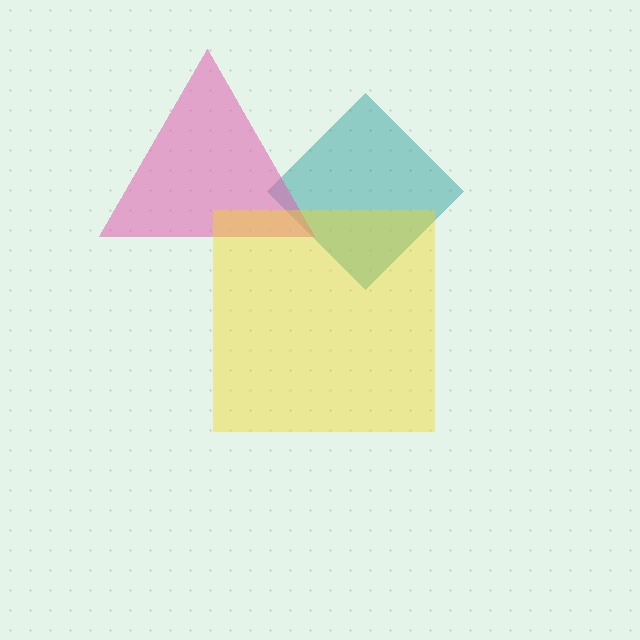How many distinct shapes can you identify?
There are 3 distinct shapes: a teal diamond, a pink triangle, a yellow square.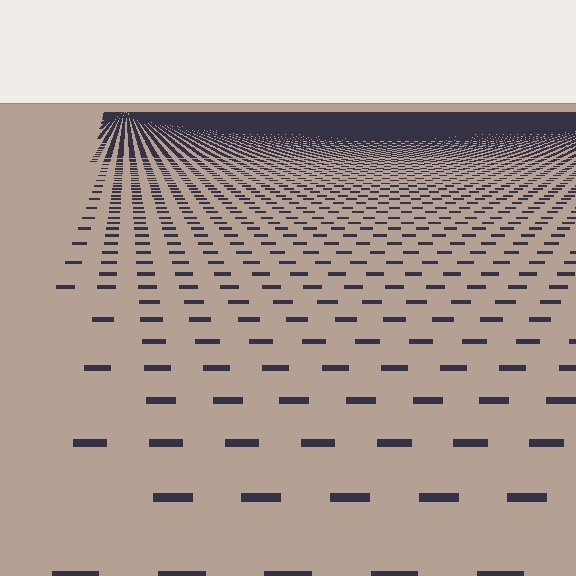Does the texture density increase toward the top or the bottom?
Density increases toward the top.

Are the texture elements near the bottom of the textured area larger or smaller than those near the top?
Larger. Near the bottom, elements are closer to the viewer and appear at a bigger on-screen size.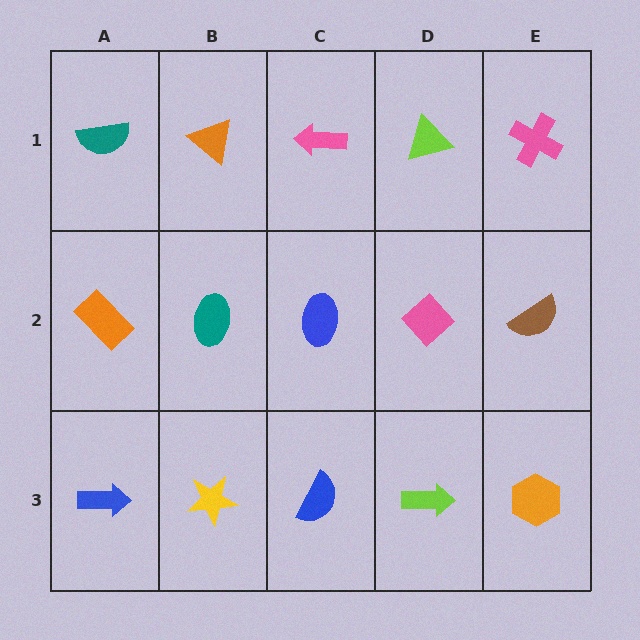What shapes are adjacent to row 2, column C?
A pink arrow (row 1, column C), a blue semicircle (row 3, column C), a teal ellipse (row 2, column B), a pink diamond (row 2, column D).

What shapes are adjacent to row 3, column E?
A brown semicircle (row 2, column E), a lime arrow (row 3, column D).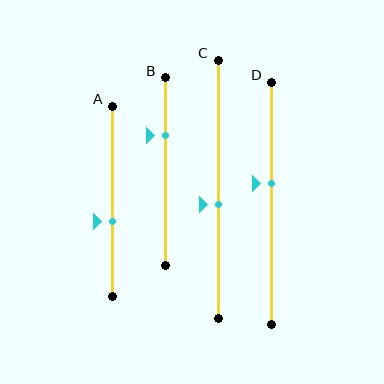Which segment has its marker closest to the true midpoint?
Segment C has its marker closest to the true midpoint.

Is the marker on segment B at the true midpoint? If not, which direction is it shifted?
No, the marker on segment B is shifted upward by about 19% of the segment length.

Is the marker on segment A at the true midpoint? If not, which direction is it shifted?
No, the marker on segment A is shifted downward by about 10% of the segment length.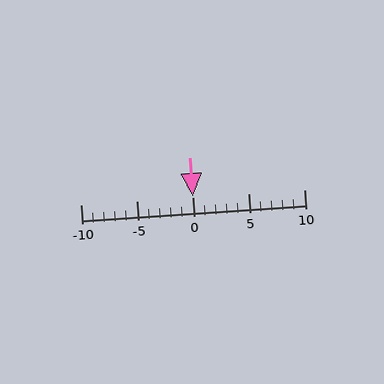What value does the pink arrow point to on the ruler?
The pink arrow points to approximately 0.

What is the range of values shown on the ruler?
The ruler shows values from -10 to 10.